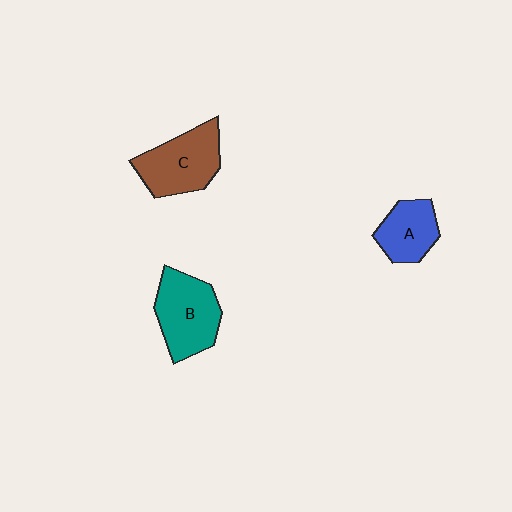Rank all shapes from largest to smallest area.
From largest to smallest: B (teal), C (brown), A (blue).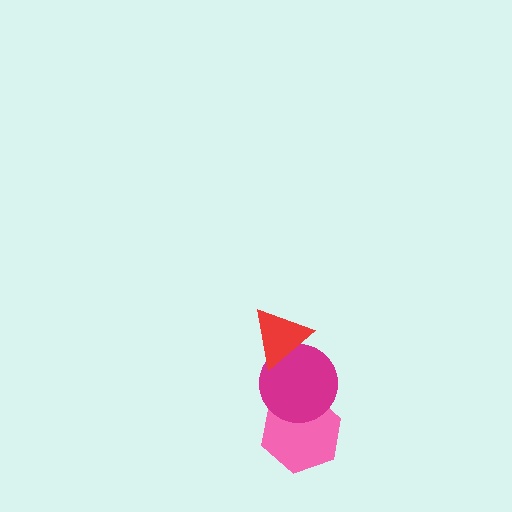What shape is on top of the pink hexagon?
The magenta circle is on top of the pink hexagon.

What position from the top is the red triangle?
The red triangle is 1st from the top.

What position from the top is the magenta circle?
The magenta circle is 2nd from the top.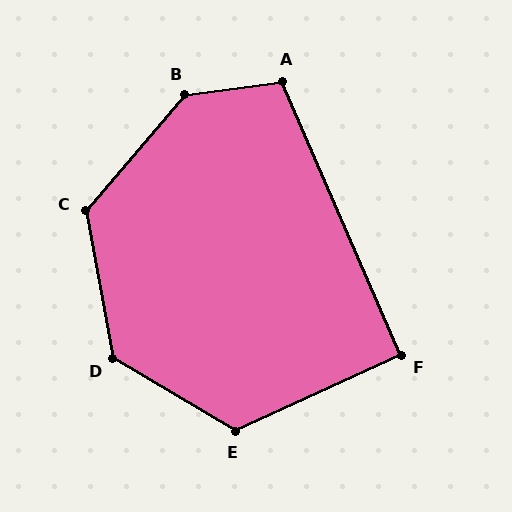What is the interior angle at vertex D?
Approximately 131 degrees (obtuse).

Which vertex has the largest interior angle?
B, at approximately 138 degrees.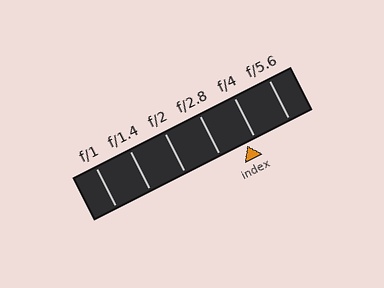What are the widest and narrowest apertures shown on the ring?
The widest aperture shown is f/1 and the narrowest is f/5.6.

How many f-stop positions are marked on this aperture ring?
There are 6 f-stop positions marked.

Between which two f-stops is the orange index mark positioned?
The index mark is between f/2.8 and f/4.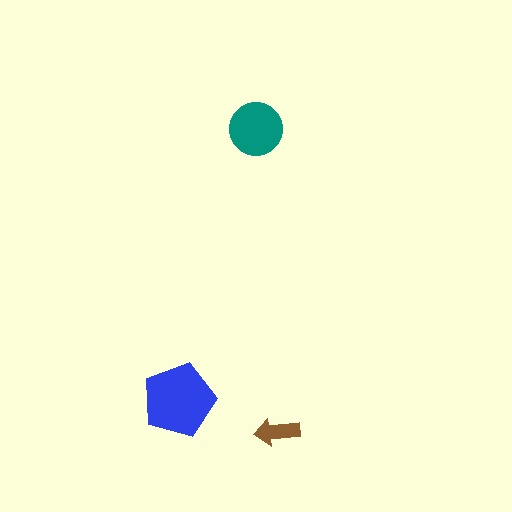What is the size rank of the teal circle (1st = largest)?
2nd.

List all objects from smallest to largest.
The brown arrow, the teal circle, the blue pentagon.